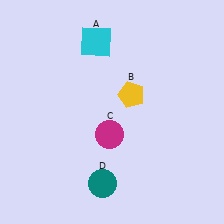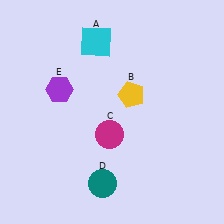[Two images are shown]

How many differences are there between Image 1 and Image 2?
There is 1 difference between the two images.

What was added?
A purple hexagon (E) was added in Image 2.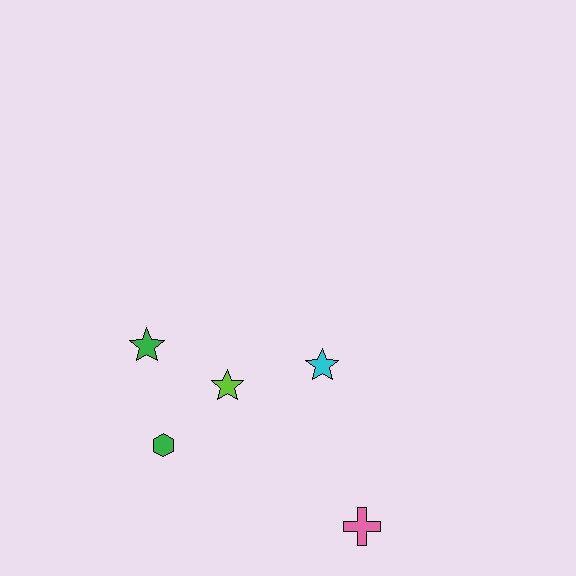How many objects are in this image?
There are 5 objects.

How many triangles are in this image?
There are no triangles.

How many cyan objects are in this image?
There is 1 cyan object.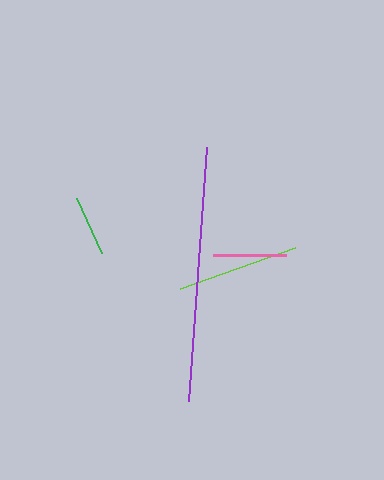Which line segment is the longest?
The purple line is the longest at approximately 255 pixels.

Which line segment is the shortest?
The green line is the shortest at approximately 61 pixels.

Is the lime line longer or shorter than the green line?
The lime line is longer than the green line.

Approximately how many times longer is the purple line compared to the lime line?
The purple line is approximately 2.1 times the length of the lime line.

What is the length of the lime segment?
The lime segment is approximately 122 pixels long.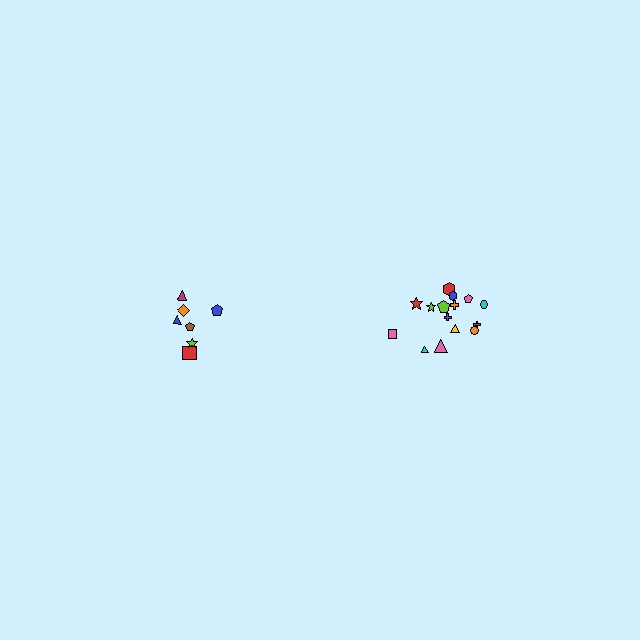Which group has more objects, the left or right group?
The right group.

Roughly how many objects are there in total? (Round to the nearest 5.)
Roughly 20 objects in total.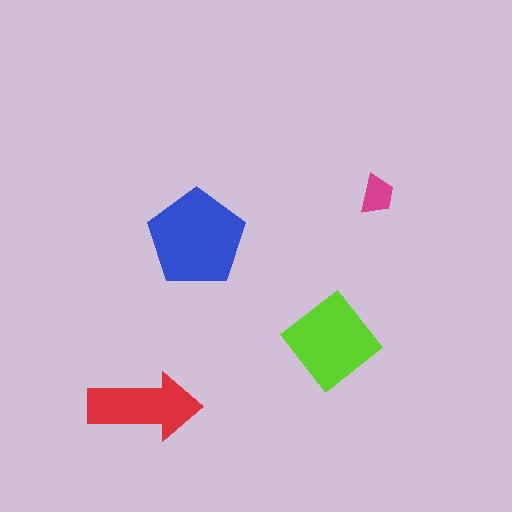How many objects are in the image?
There are 4 objects in the image.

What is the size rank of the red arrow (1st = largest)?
3rd.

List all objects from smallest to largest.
The magenta trapezoid, the red arrow, the lime diamond, the blue pentagon.